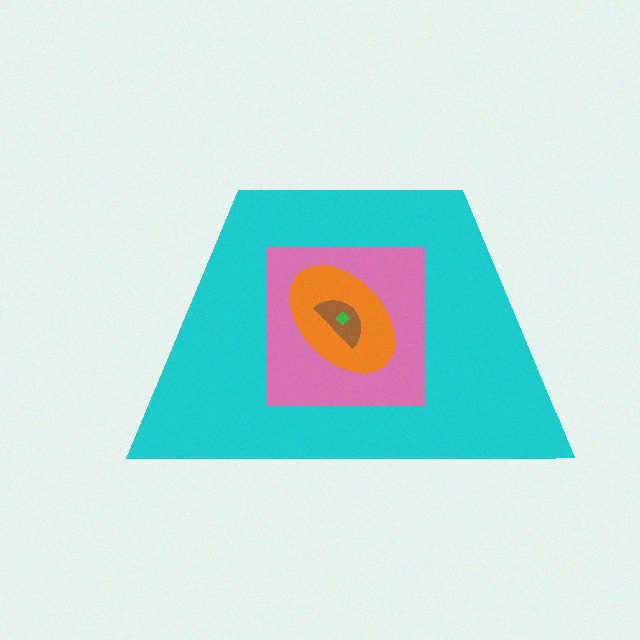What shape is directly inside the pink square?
The orange ellipse.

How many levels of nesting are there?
5.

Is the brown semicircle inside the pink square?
Yes.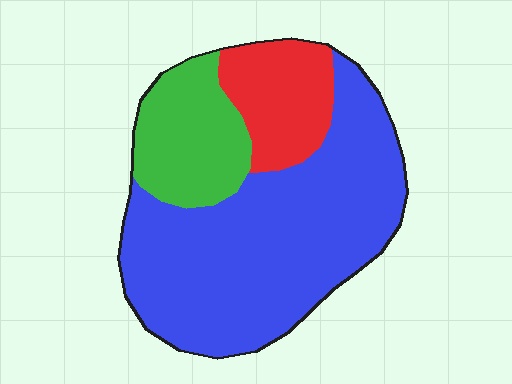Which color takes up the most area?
Blue, at roughly 65%.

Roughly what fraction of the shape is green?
Green takes up about one fifth (1/5) of the shape.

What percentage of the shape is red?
Red covers 17% of the shape.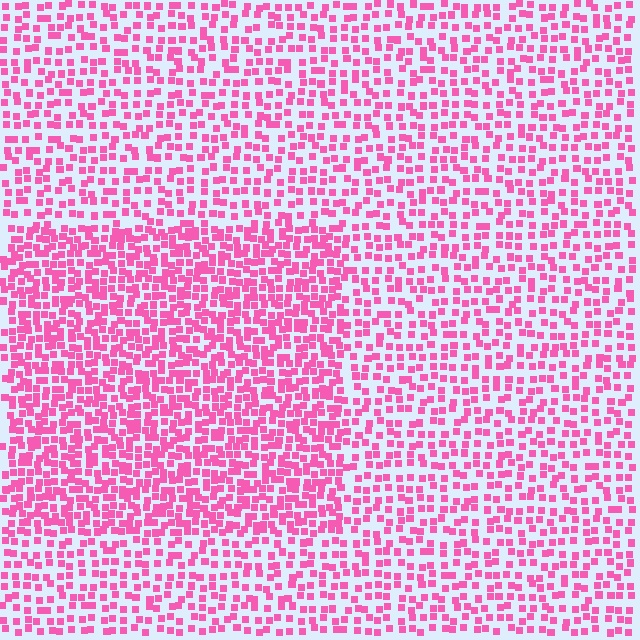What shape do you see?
I see a rectangle.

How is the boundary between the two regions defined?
The boundary is defined by a change in element density (approximately 1.7x ratio). All elements are the same color, size, and shape.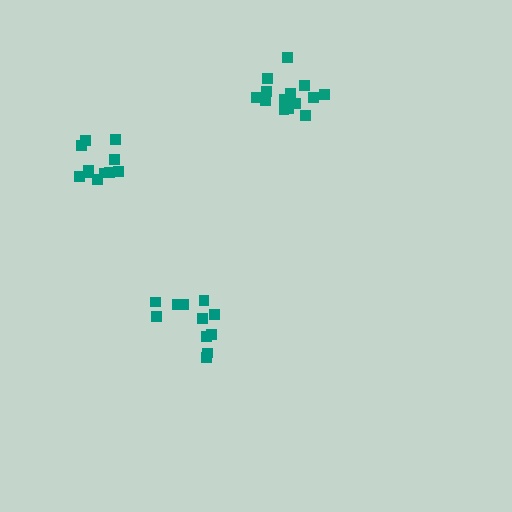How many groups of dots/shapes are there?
There are 3 groups.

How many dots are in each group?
Group 1: 11 dots, Group 2: 11 dots, Group 3: 15 dots (37 total).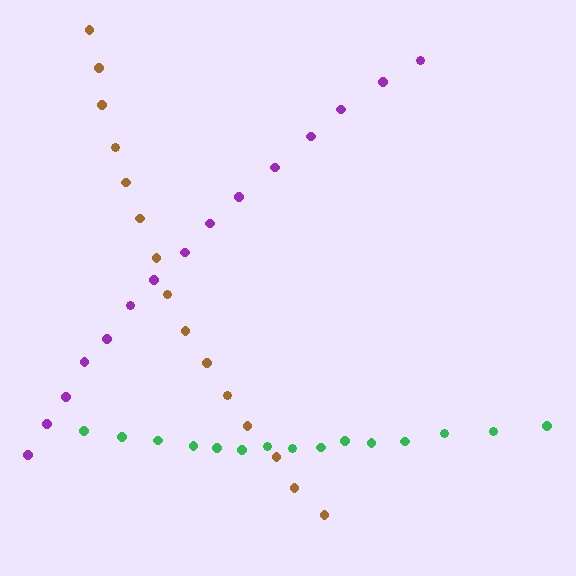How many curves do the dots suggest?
There are 3 distinct paths.